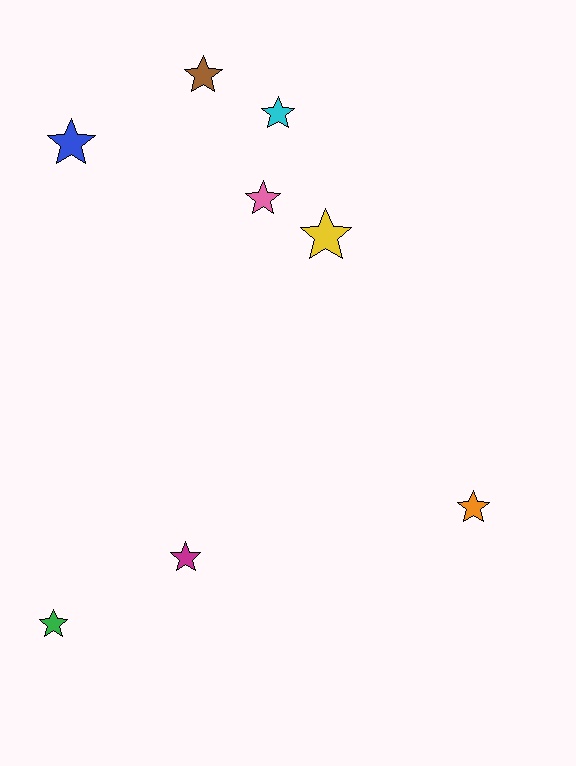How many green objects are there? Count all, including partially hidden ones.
There is 1 green object.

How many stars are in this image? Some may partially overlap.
There are 8 stars.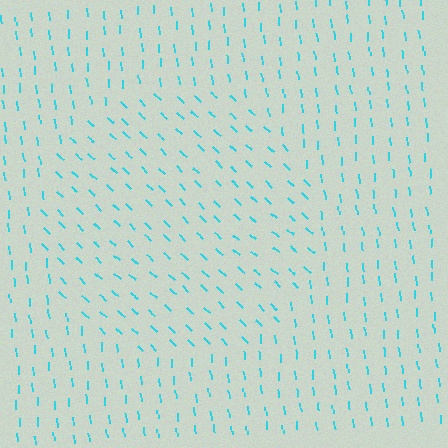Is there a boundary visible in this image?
Yes, there is a texture boundary formed by a change in line orientation.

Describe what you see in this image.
The image is filled with small cyan line segments. A circle region in the image has lines oriented differently from the surrounding lines, creating a visible texture boundary.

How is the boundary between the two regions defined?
The boundary is defined purely by a change in line orientation (approximately 40 degrees difference). All lines are the same color and thickness.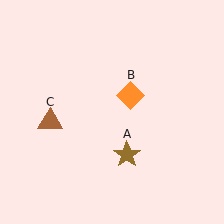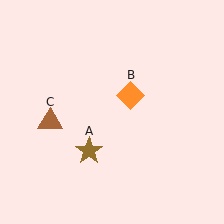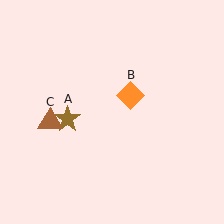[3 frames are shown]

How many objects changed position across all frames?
1 object changed position: brown star (object A).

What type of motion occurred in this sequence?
The brown star (object A) rotated clockwise around the center of the scene.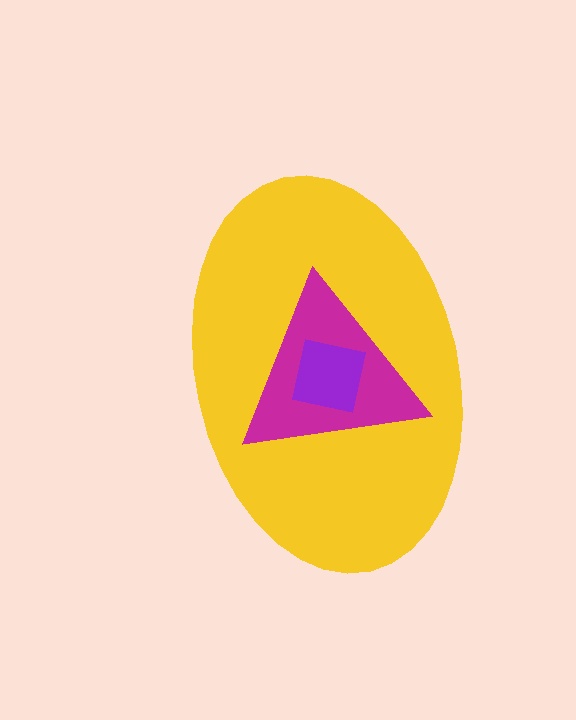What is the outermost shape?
The yellow ellipse.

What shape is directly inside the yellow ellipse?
The magenta triangle.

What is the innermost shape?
The purple square.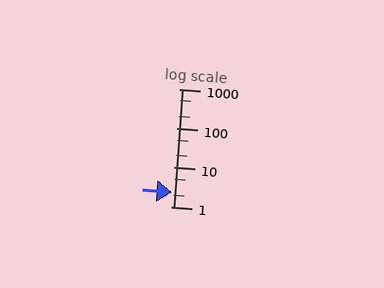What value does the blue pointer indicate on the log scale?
The pointer indicates approximately 2.3.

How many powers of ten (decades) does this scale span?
The scale spans 3 decades, from 1 to 1000.